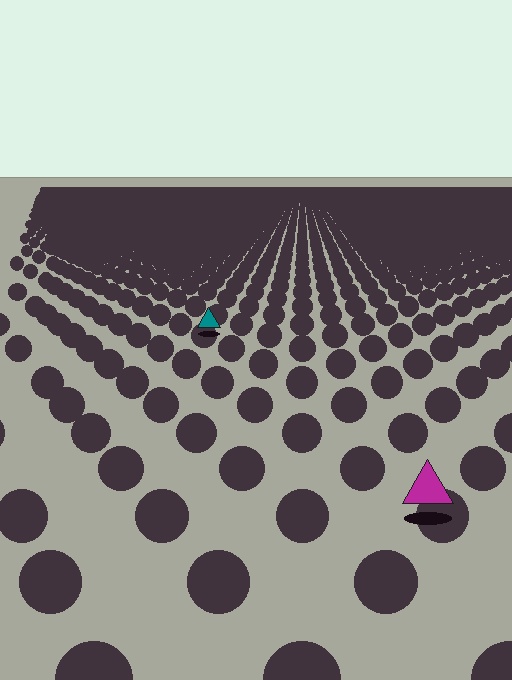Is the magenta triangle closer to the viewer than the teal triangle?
Yes. The magenta triangle is closer — you can tell from the texture gradient: the ground texture is coarser near it.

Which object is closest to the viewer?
The magenta triangle is closest. The texture marks near it are larger and more spread out.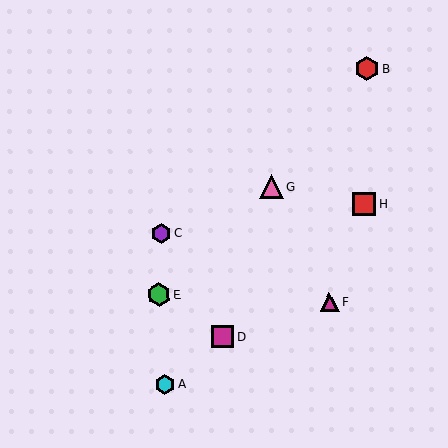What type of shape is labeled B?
Shape B is a red hexagon.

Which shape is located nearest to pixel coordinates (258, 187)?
The pink triangle (labeled G) at (271, 186) is nearest to that location.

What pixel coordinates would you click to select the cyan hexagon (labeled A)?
Click at (165, 385) to select the cyan hexagon A.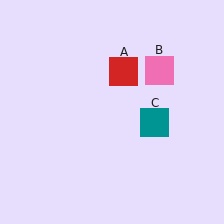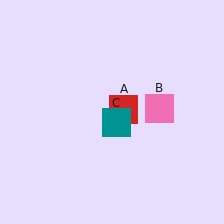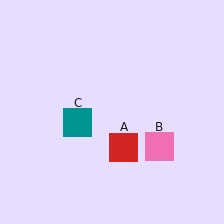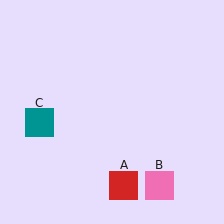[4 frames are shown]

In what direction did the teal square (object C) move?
The teal square (object C) moved left.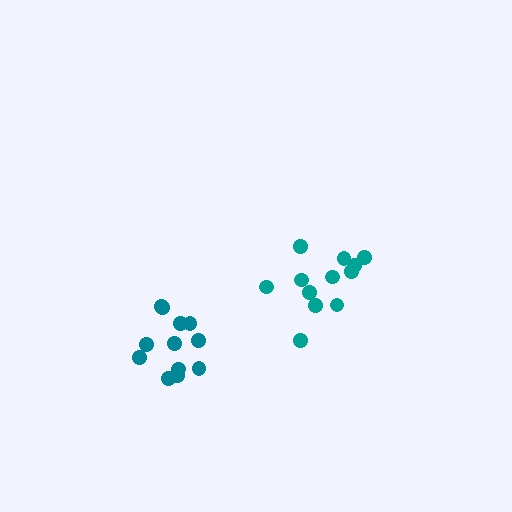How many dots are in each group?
Group 1: 12 dots, Group 2: 12 dots (24 total).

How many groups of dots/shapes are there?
There are 2 groups.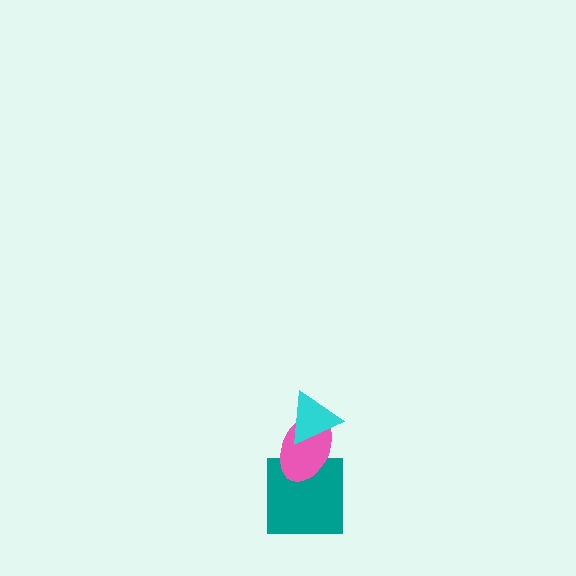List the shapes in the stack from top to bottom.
From top to bottom: the cyan triangle, the pink ellipse, the teal square.